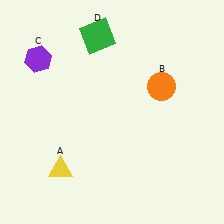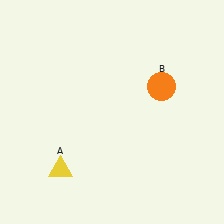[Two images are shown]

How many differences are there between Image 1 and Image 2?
There are 2 differences between the two images.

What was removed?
The purple hexagon (C), the green square (D) were removed in Image 2.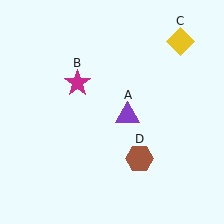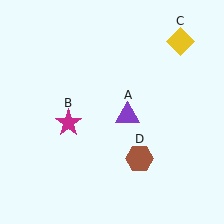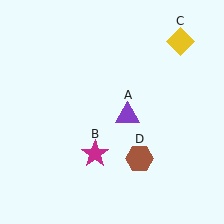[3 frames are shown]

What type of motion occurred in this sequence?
The magenta star (object B) rotated counterclockwise around the center of the scene.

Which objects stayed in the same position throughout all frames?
Purple triangle (object A) and yellow diamond (object C) and brown hexagon (object D) remained stationary.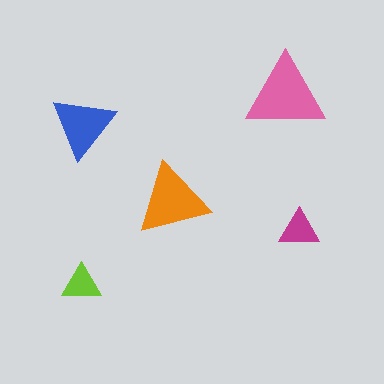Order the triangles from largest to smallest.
the pink one, the orange one, the blue one, the magenta one, the lime one.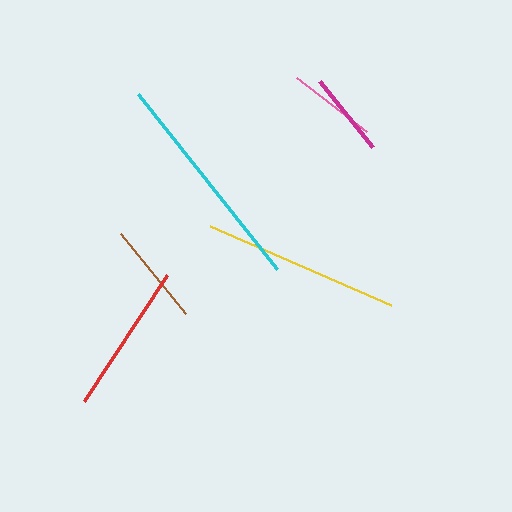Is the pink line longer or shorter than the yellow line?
The yellow line is longer than the pink line.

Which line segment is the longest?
The cyan line is the longest at approximately 224 pixels.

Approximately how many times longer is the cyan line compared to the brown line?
The cyan line is approximately 2.2 times the length of the brown line.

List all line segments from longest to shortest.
From longest to shortest: cyan, yellow, red, brown, pink, magenta.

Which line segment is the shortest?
The magenta line is the shortest at approximately 85 pixels.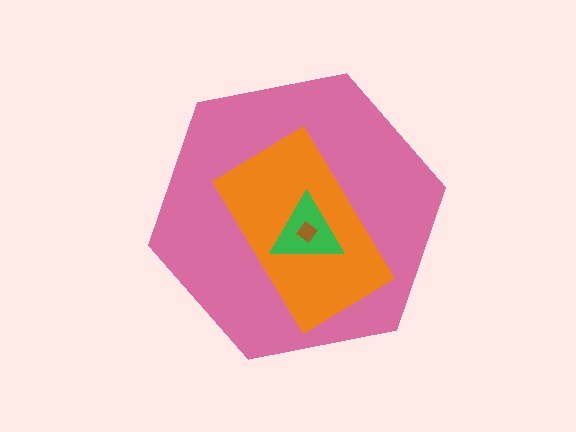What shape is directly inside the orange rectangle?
The green triangle.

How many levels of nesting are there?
4.